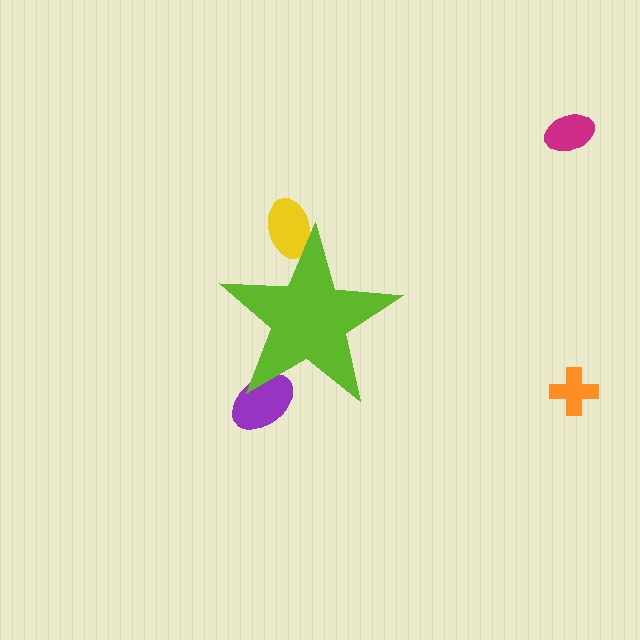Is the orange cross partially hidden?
No, the orange cross is fully visible.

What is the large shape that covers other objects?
A lime star.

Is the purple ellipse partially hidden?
Yes, the purple ellipse is partially hidden behind the lime star.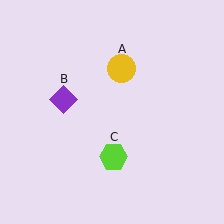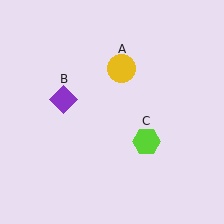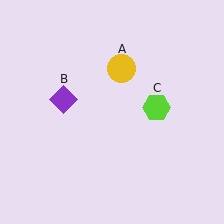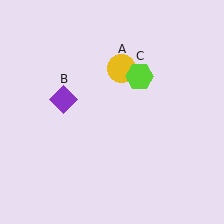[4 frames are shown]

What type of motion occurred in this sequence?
The lime hexagon (object C) rotated counterclockwise around the center of the scene.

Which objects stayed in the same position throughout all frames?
Yellow circle (object A) and purple diamond (object B) remained stationary.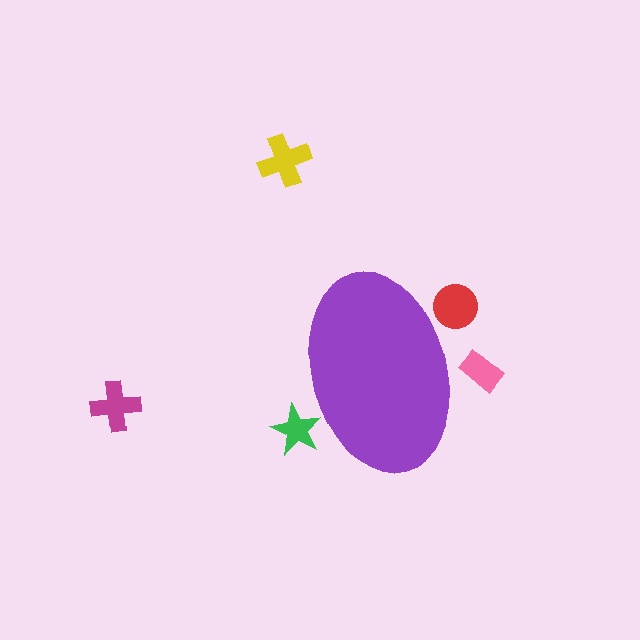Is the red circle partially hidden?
Yes, the red circle is partially hidden behind the purple ellipse.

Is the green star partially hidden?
Yes, the green star is partially hidden behind the purple ellipse.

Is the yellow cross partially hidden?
No, the yellow cross is fully visible.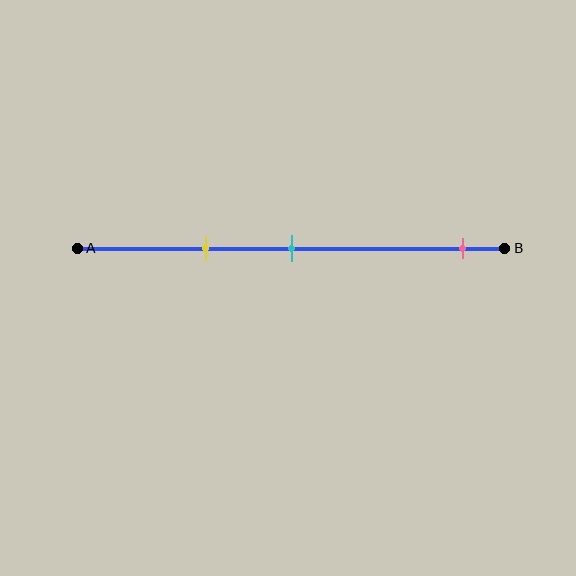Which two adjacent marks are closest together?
The yellow and cyan marks are the closest adjacent pair.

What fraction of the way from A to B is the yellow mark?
The yellow mark is approximately 30% (0.3) of the way from A to B.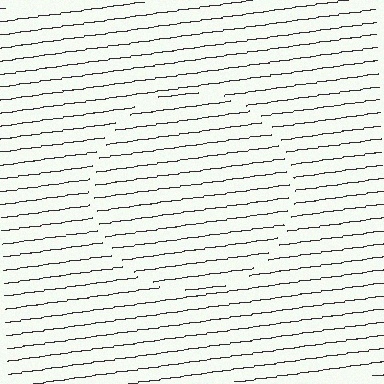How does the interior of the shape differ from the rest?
The interior of the shape contains the same grating, shifted by half a period — the contour is defined by the phase discontinuity where line-ends from the inner and outer gratings abut.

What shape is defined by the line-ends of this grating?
An illusory circle. The interior of the shape contains the same grating, shifted by half a period — the contour is defined by the phase discontinuity where line-ends from the inner and outer gratings abut.